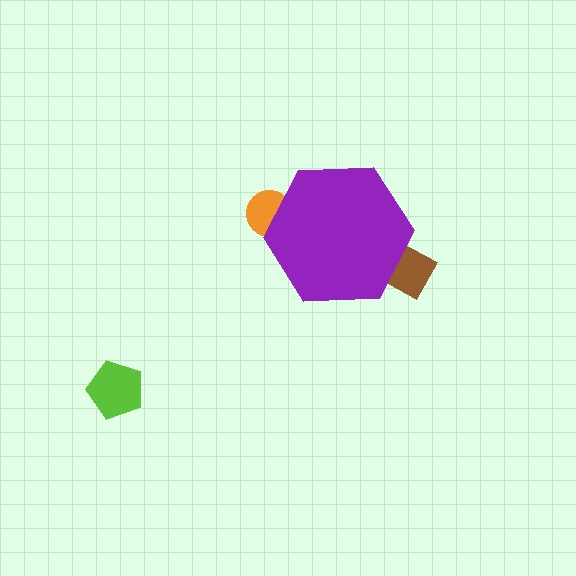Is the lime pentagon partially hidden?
No, the lime pentagon is fully visible.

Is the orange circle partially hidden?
Yes, the orange circle is partially hidden behind the purple hexagon.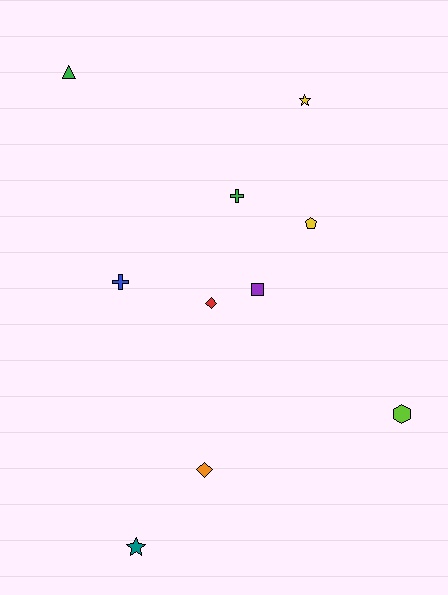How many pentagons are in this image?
There is 1 pentagon.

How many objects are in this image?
There are 10 objects.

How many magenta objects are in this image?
There are no magenta objects.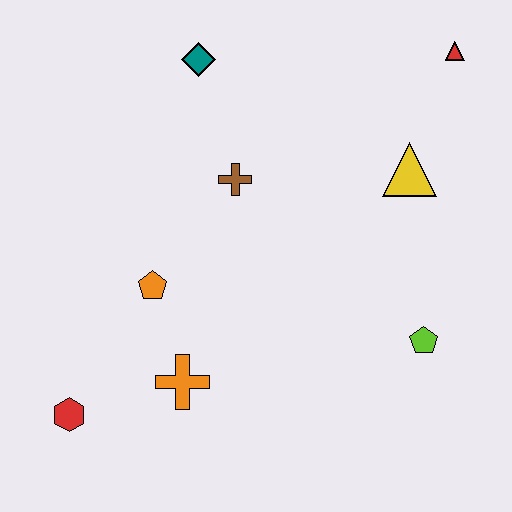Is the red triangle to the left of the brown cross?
No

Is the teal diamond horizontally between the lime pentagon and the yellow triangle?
No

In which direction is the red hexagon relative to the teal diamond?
The red hexagon is below the teal diamond.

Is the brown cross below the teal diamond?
Yes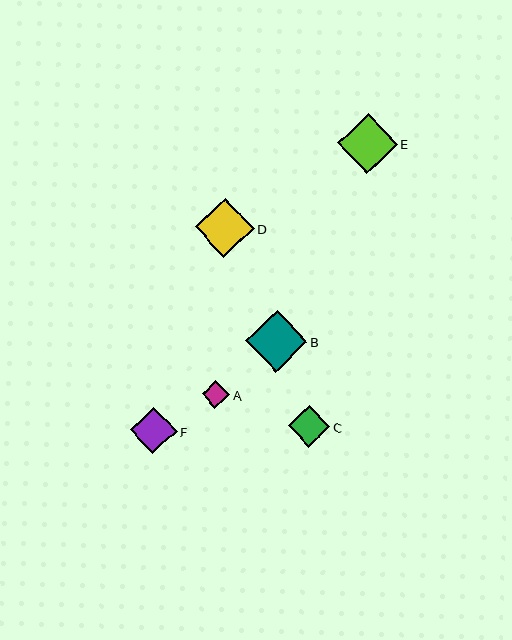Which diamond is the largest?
Diamond B is the largest with a size of approximately 61 pixels.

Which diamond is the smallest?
Diamond A is the smallest with a size of approximately 28 pixels.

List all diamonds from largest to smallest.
From largest to smallest: B, E, D, F, C, A.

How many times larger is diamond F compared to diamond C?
Diamond F is approximately 1.1 times the size of diamond C.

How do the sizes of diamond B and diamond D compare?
Diamond B and diamond D are approximately the same size.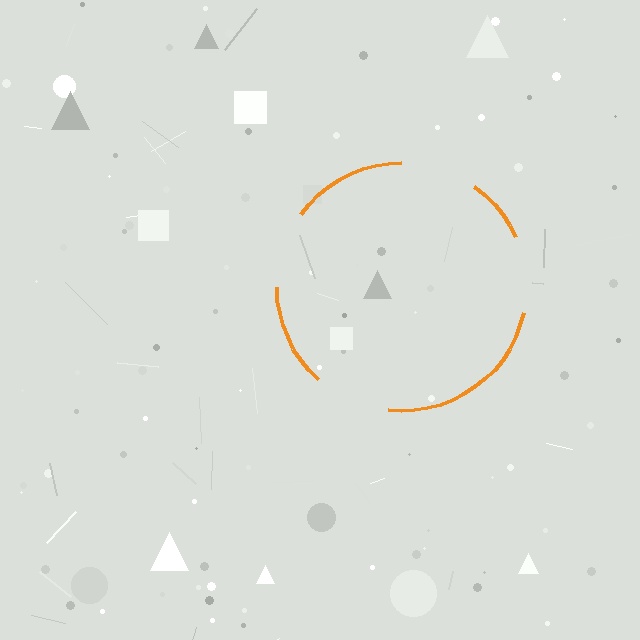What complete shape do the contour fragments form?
The contour fragments form a circle.